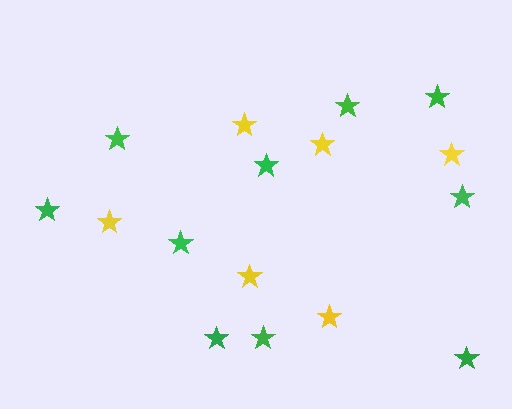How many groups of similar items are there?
There are 2 groups: one group of green stars (10) and one group of yellow stars (6).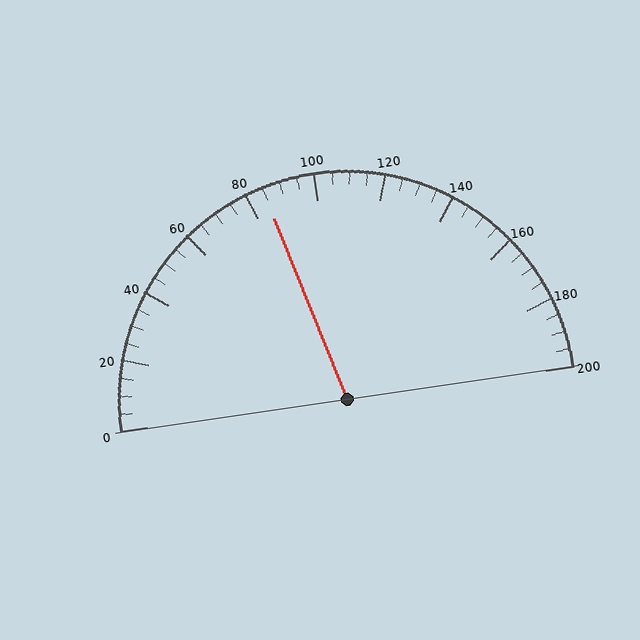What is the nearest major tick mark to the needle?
The nearest major tick mark is 80.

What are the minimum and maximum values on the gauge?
The gauge ranges from 0 to 200.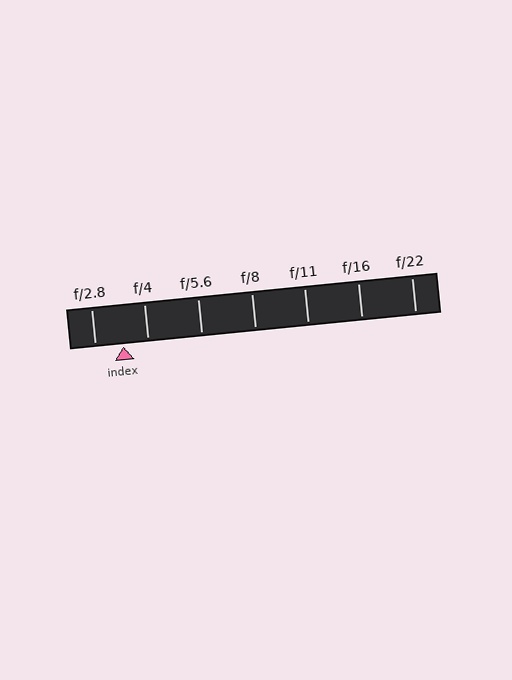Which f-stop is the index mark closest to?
The index mark is closest to f/4.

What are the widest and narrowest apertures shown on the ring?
The widest aperture shown is f/2.8 and the narrowest is f/22.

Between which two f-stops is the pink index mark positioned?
The index mark is between f/2.8 and f/4.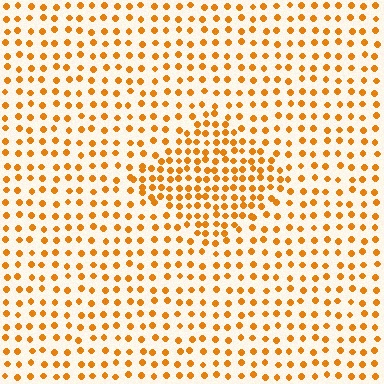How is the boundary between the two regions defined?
The boundary is defined by a change in element density (approximately 1.8x ratio). All elements are the same color, size, and shape.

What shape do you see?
I see a diamond.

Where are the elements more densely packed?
The elements are more densely packed inside the diamond boundary.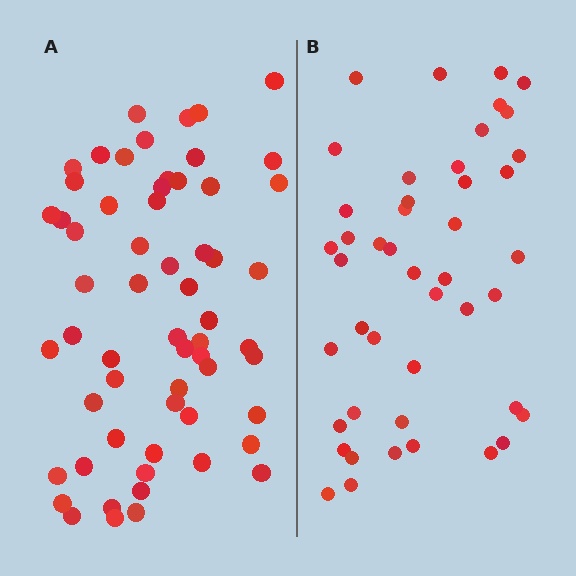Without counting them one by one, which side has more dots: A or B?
Region A (the left region) has more dots.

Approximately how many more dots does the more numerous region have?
Region A has approximately 15 more dots than region B.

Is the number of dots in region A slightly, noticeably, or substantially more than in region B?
Region A has noticeably more, but not dramatically so. The ratio is roughly 1.3 to 1.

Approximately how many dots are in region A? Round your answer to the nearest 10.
About 60 dots.